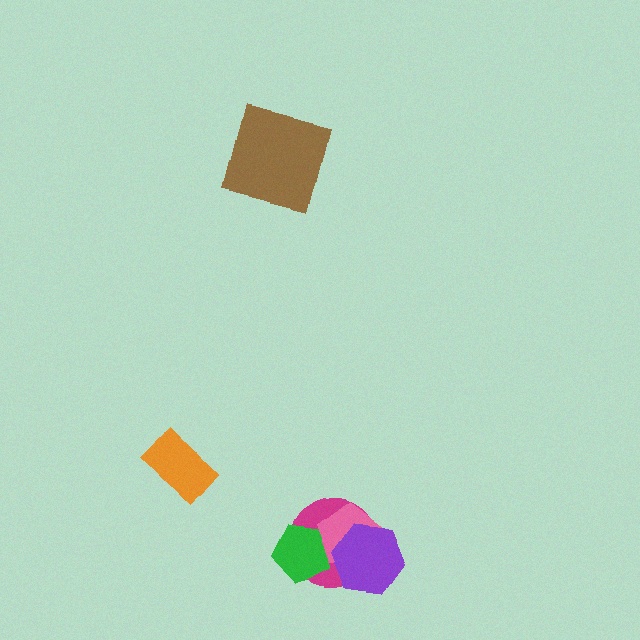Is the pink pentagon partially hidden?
Yes, it is partially covered by another shape.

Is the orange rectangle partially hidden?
No, no other shape covers it.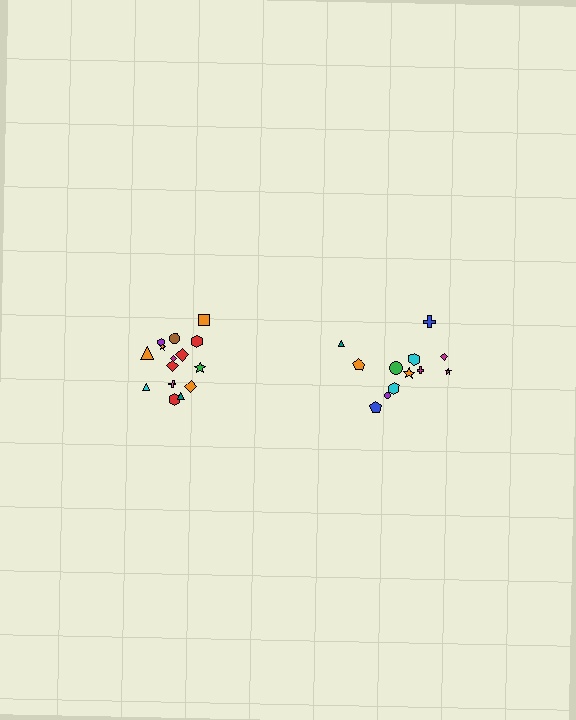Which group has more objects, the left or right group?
The left group.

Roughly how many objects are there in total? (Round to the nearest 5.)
Roughly 25 objects in total.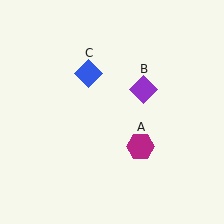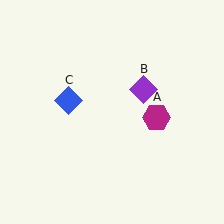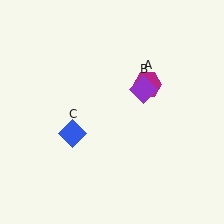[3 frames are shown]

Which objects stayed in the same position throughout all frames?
Purple diamond (object B) remained stationary.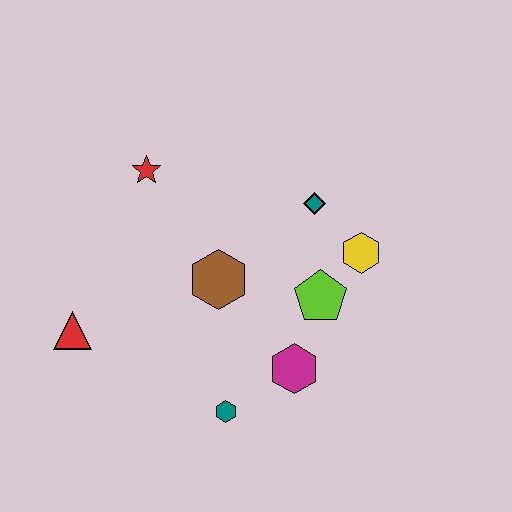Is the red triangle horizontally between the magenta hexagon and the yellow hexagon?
No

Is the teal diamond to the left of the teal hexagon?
No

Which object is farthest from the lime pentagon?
The red triangle is farthest from the lime pentagon.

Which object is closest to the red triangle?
The brown hexagon is closest to the red triangle.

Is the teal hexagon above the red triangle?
No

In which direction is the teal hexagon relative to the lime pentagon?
The teal hexagon is below the lime pentagon.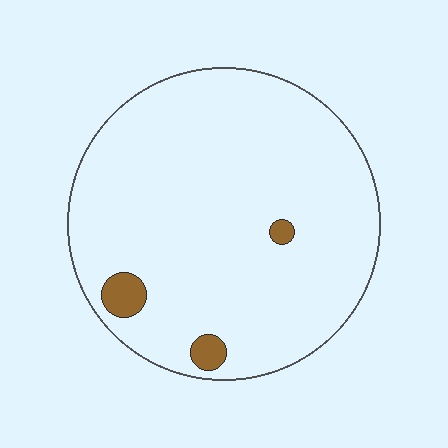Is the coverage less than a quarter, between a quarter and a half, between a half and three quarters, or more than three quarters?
Less than a quarter.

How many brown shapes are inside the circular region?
3.